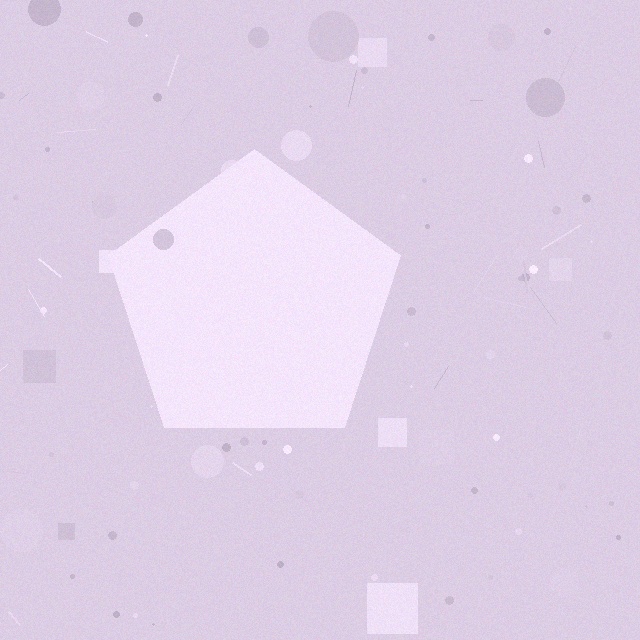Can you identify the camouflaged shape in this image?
The camouflaged shape is a pentagon.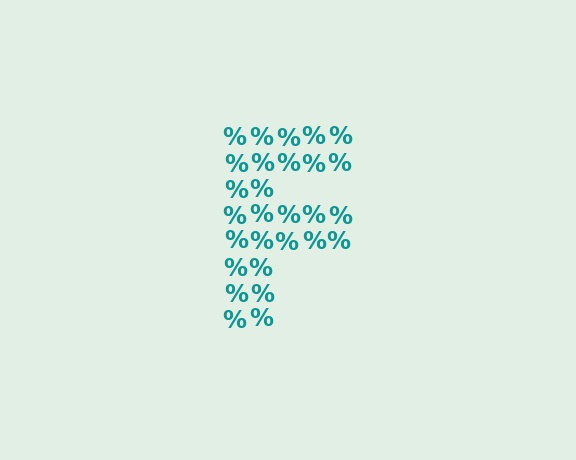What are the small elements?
The small elements are percent signs.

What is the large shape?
The large shape is the letter F.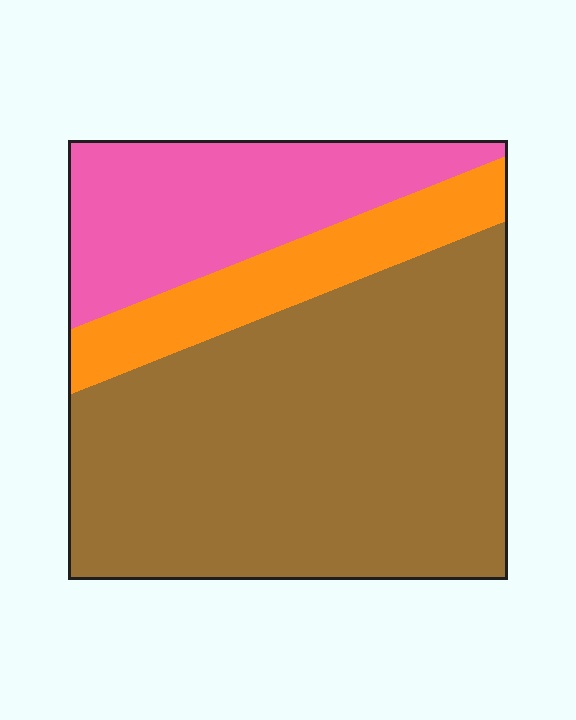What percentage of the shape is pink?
Pink covers around 25% of the shape.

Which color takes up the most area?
Brown, at roughly 60%.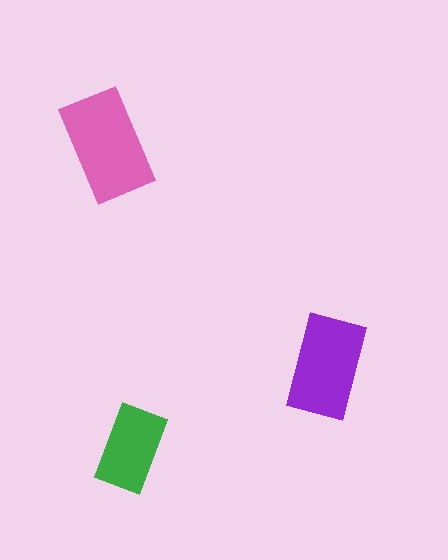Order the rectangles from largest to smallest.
the pink one, the purple one, the green one.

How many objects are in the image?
There are 3 objects in the image.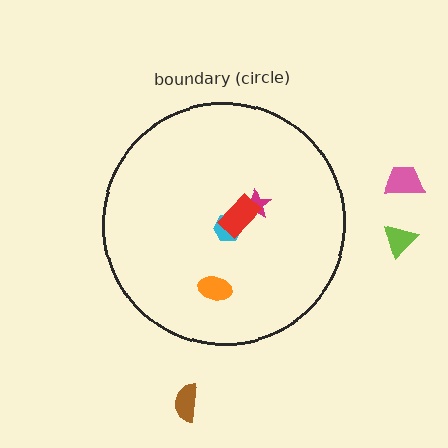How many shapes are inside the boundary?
4 inside, 3 outside.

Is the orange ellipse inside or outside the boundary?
Inside.